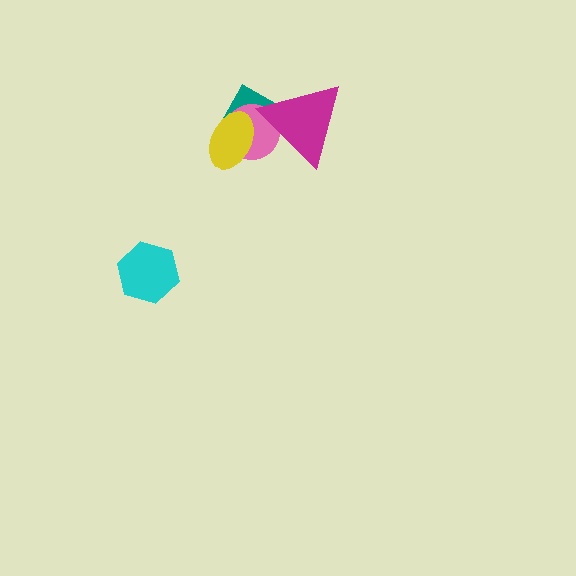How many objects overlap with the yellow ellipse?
2 objects overlap with the yellow ellipse.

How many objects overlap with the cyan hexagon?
0 objects overlap with the cyan hexagon.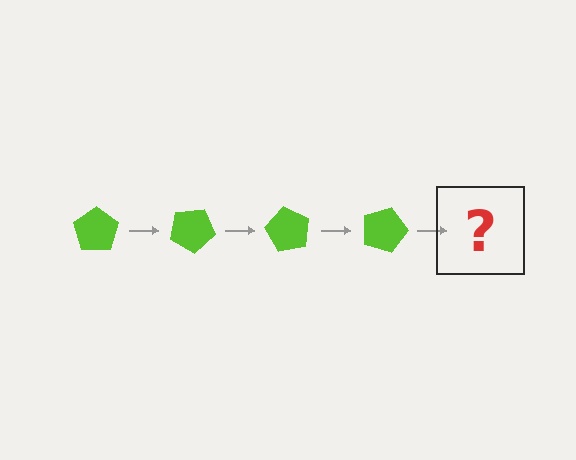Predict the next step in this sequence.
The next step is a lime pentagon rotated 120 degrees.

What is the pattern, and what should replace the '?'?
The pattern is that the pentagon rotates 30 degrees each step. The '?' should be a lime pentagon rotated 120 degrees.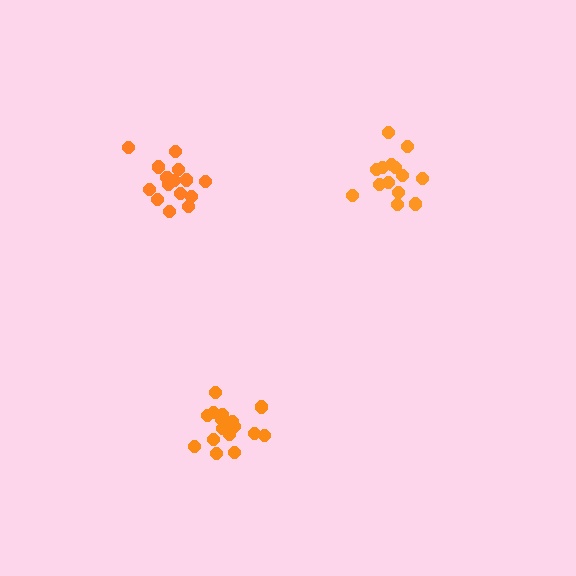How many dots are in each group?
Group 1: 17 dots, Group 2: 16 dots, Group 3: 14 dots (47 total).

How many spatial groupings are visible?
There are 3 spatial groupings.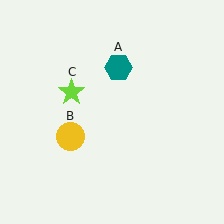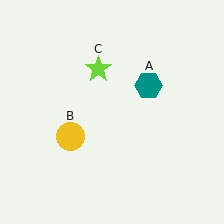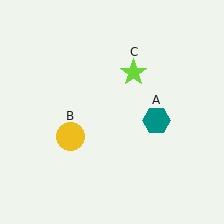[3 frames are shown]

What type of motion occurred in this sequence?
The teal hexagon (object A), lime star (object C) rotated clockwise around the center of the scene.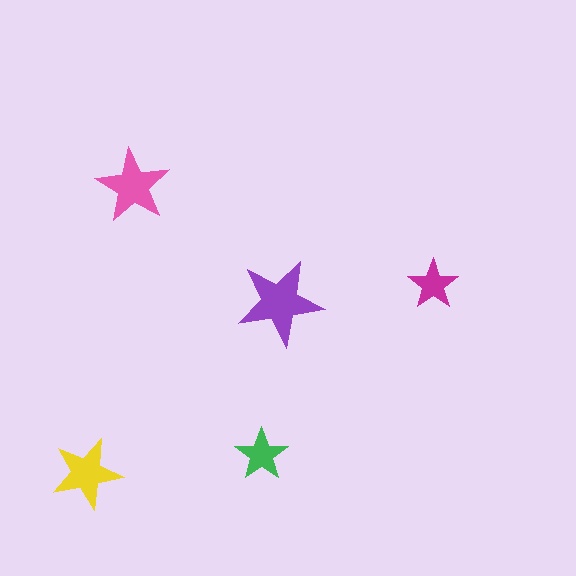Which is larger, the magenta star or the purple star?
The purple one.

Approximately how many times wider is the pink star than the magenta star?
About 1.5 times wider.